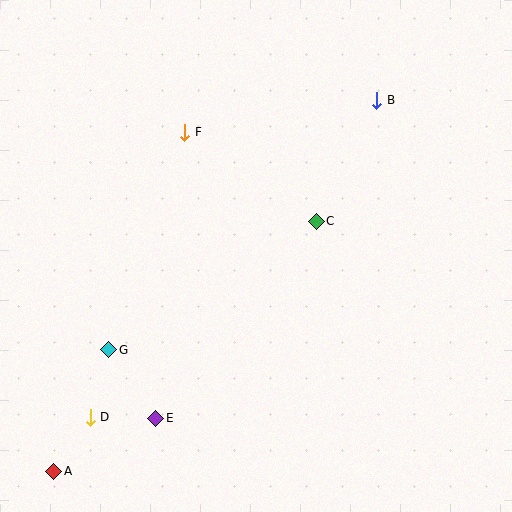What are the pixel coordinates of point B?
Point B is at (377, 100).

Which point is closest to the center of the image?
Point C at (316, 221) is closest to the center.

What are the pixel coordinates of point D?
Point D is at (90, 417).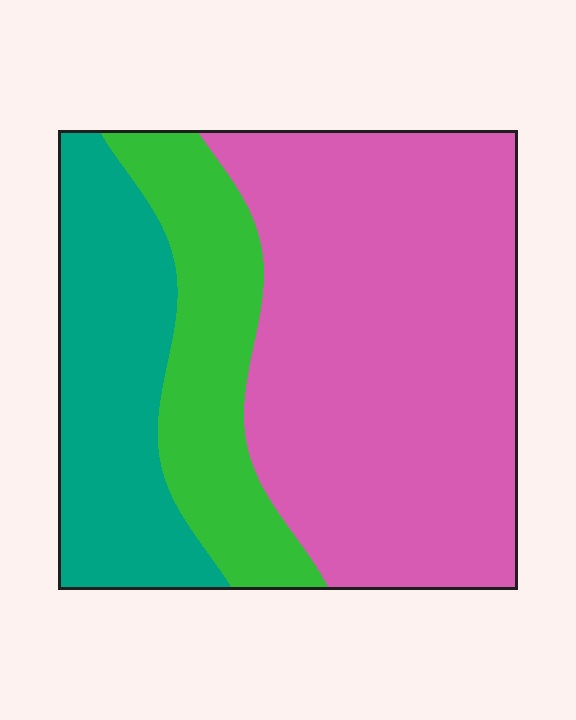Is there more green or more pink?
Pink.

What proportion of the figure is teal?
Teal takes up about one quarter (1/4) of the figure.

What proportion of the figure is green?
Green covers 20% of the figure.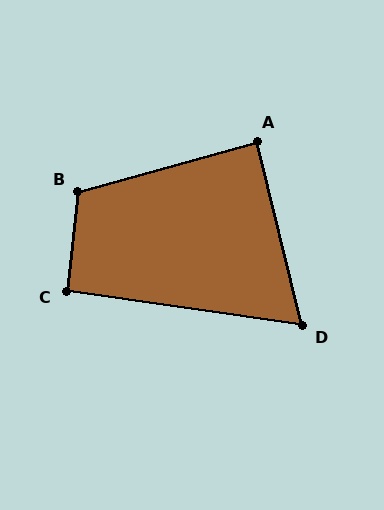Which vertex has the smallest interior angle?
D, at approximately 68 degrees.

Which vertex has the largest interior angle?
B, at approximately 112 degrees.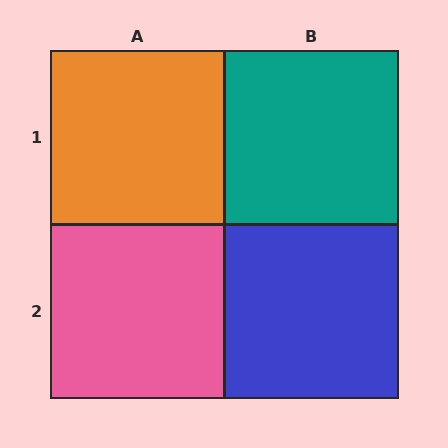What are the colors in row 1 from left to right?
Orange, teal.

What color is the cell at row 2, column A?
Pink.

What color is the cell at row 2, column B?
Blue.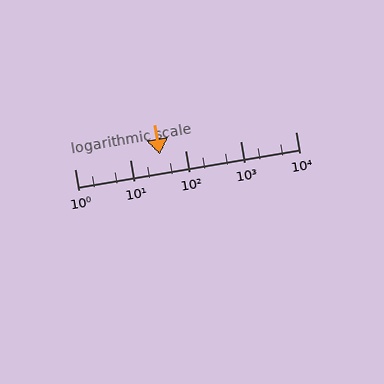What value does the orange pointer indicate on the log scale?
The pointer indicates approximately 35.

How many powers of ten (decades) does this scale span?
The scale spans 4 decades, from 1 to 10000.